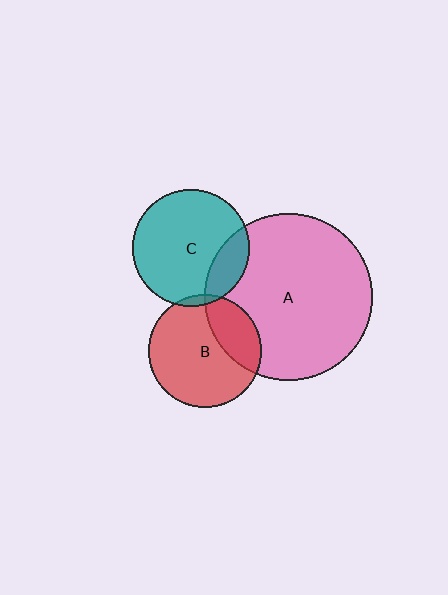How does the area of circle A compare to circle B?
Approximately 2.2 times.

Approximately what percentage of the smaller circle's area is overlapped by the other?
Approximately 5%.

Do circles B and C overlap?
Yes.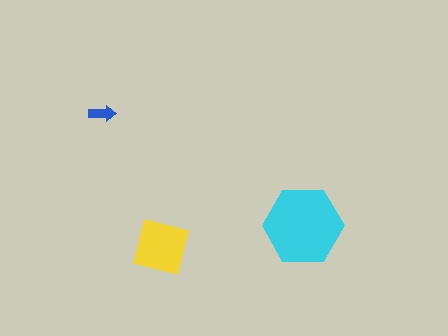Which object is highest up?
The blue arrow is topmost.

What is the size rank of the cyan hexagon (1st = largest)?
1st.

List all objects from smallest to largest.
The blue arrow, the yellow square, the cyan hexagon.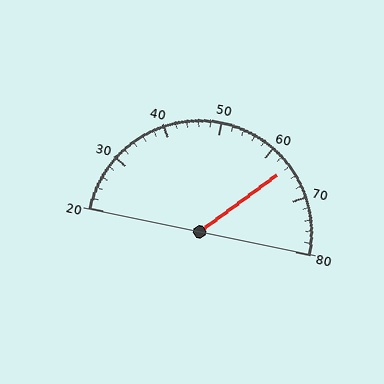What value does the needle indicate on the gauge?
The needle indicates approximately 64.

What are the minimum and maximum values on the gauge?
The gauge ranges from 20 to 80.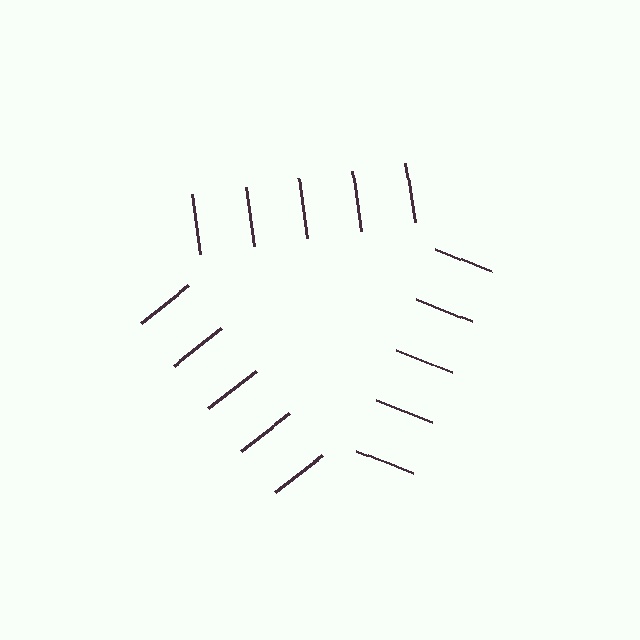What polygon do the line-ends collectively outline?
An illusory triangle — the line segments terminate on its edges but no continuous stroke is drawn.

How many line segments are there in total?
15 — 5 along each of the 3 edges.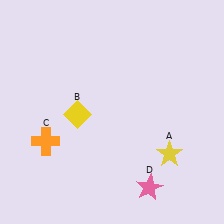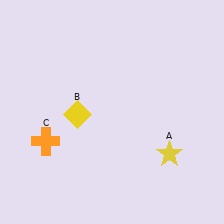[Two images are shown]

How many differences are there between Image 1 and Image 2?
There is 1 difference between the two images.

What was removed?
The pink star (D) was removed in Image 2.